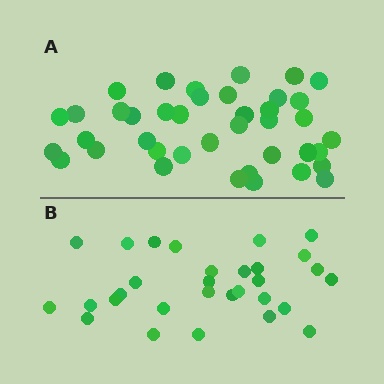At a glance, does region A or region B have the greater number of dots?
Region A (the top region) has more dots.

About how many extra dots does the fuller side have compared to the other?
Region A has roughly 10 or so more dots than region B.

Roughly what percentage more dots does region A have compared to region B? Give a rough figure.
About 35% more.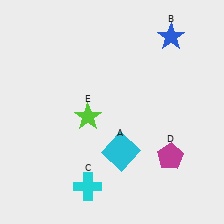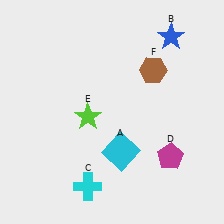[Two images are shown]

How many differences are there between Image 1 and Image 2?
There is 1 difference between the two images.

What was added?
A brown hexagon (F) was added in Image 2.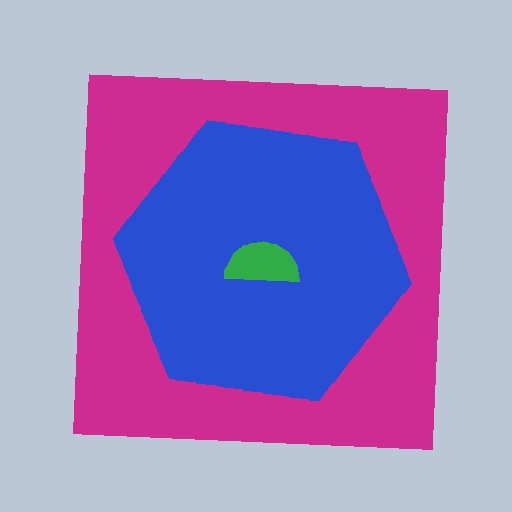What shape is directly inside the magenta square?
The blue hexagon.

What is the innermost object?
The green semicircle.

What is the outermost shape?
The magenta square.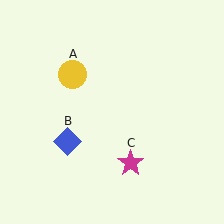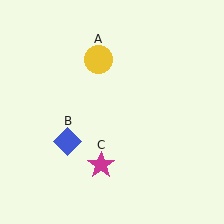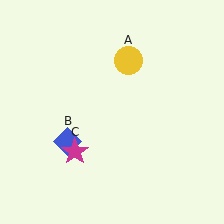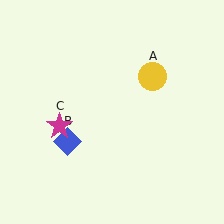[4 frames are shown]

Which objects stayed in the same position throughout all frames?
Blue diamond (object B) remained stationary.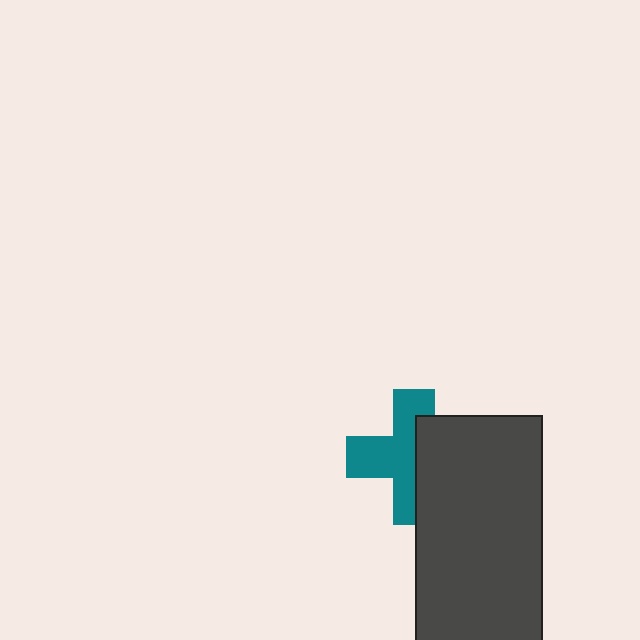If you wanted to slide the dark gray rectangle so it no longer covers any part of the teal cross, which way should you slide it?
Slide it right — that is the most direct way to separate the two shapes.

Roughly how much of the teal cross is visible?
About half of it is visible (roughly 57%).